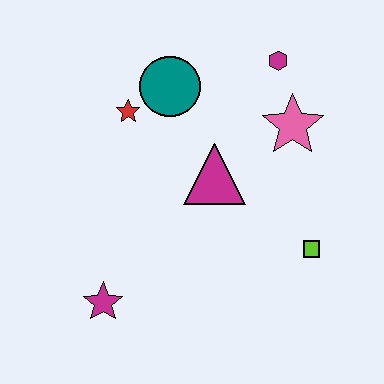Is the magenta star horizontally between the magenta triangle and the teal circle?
No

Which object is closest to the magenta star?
The magenta triangle is closest to the magenta star.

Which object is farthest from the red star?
The lime square is farthest from the red star.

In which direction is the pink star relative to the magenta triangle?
The pink star is to the right of the magenta triangle.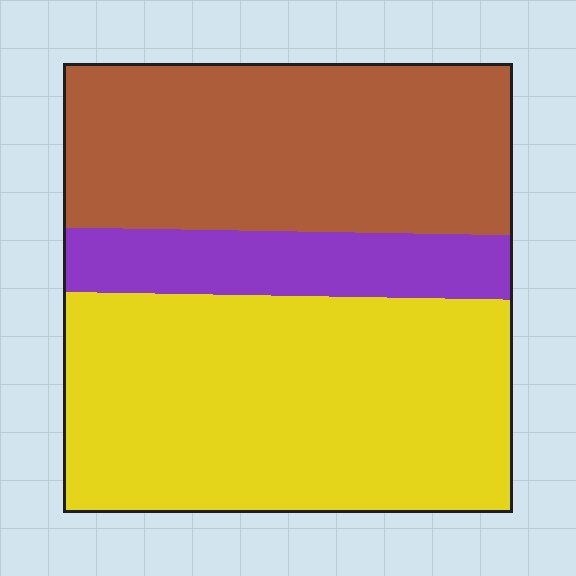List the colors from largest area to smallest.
From largest to smallest: yellow, brown, purple.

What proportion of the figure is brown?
Brown takes up about three eighths (3/8) of the figure.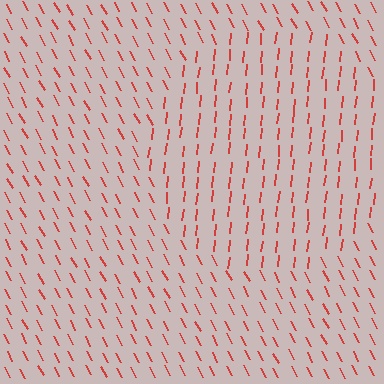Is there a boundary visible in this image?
Yes, there is a texture boundary formed by a change in line orientation.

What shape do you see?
I see a circle.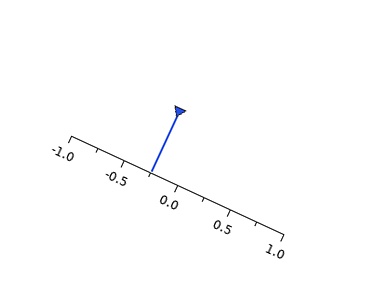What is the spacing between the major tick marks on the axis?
The major ticks are spaced 0.5 apart.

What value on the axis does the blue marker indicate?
The marker indicates approximately -0.25.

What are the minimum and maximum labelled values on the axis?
The axis runs from -1.0 to 1.0.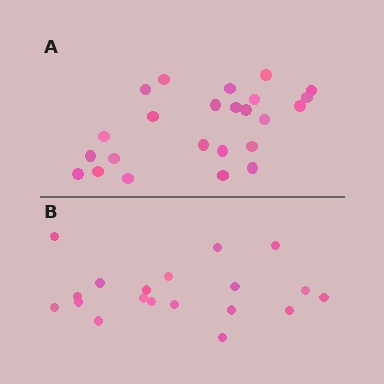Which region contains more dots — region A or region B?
Region A (the top region) has more dots.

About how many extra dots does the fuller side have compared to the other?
Region A has about 5 more dots than region B.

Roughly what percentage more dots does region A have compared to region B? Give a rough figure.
About 25% more.